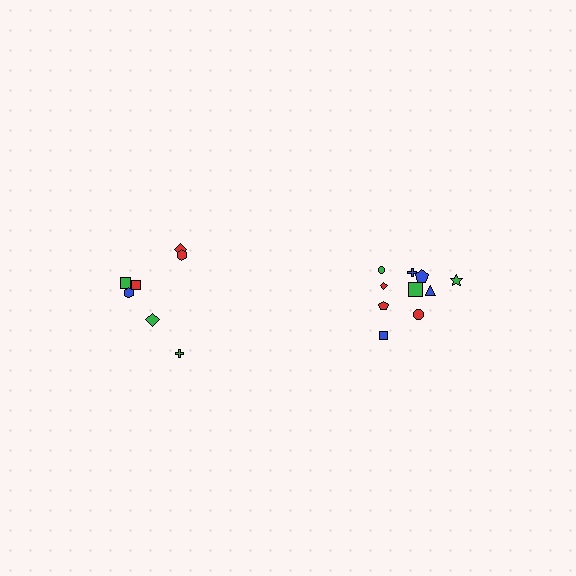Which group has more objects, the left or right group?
The right group.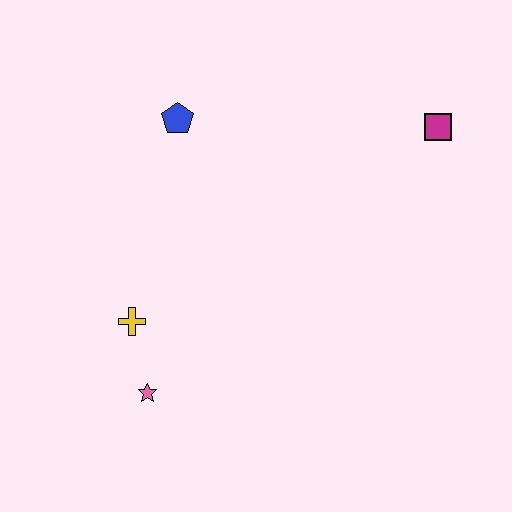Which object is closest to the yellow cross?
The pink star is closest to the yellow cross.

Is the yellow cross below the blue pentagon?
Yes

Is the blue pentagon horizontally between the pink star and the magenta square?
Yes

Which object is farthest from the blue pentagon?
The pink star is farthest from the blue pentagon.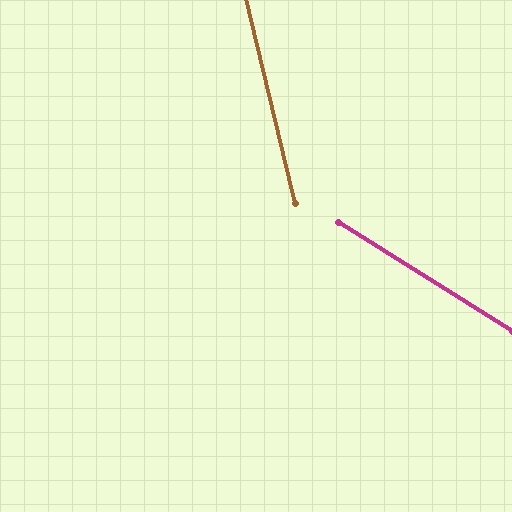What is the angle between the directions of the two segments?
Approximately 45 degrees.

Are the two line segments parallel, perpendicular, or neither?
Neither parallel nor perpendicular — they differ by about 45°.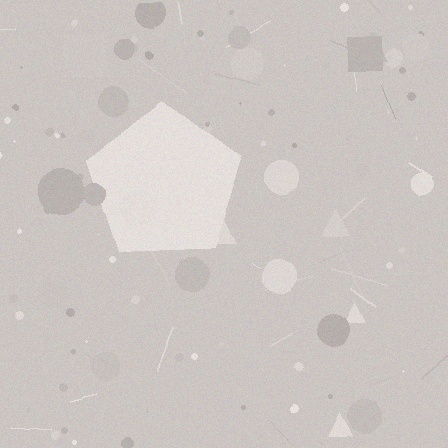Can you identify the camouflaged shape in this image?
The camouflaged shape is a pentagon.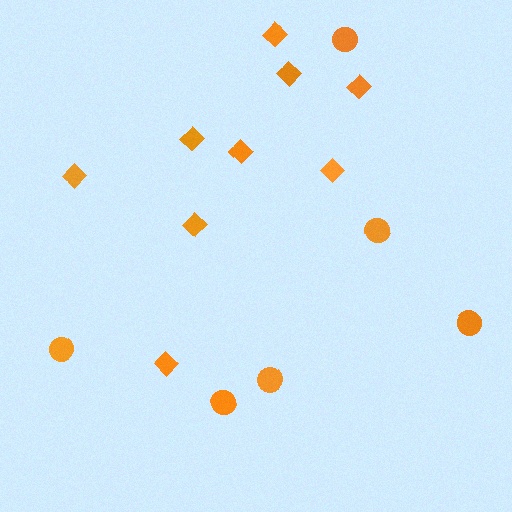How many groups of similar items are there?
There are 2 groups: one group of circles (6) and one group of diamonds (9).